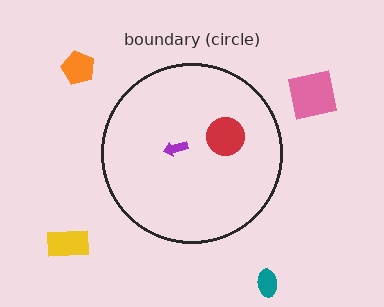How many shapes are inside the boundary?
2 inside, 4 outside.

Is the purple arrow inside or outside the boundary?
Inside.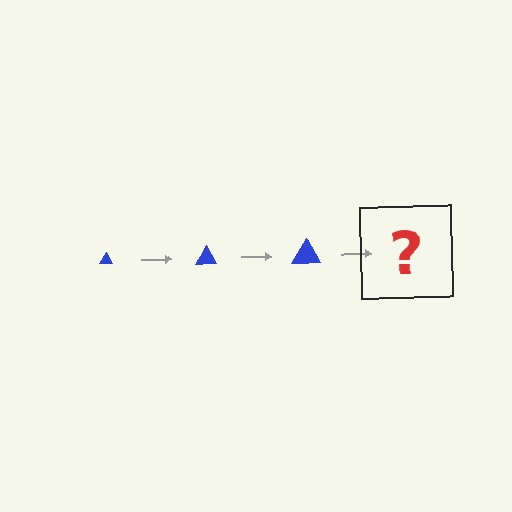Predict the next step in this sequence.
The next step is a blue triangle, larger than the previous one.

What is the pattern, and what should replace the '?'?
The pattern is that the triangle gets progressively larger each step. The '?' should be a blue triangle, larger than the previous one.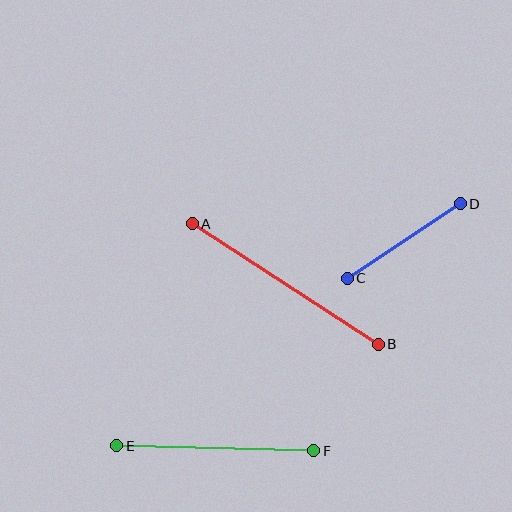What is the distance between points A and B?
The distance is approximately 222 pixels.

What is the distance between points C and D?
The distance is approximately 135 pixels.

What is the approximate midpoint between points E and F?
The midpoint is at approximately (215, 448) pixels.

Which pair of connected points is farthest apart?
Points A and B are farthest apart.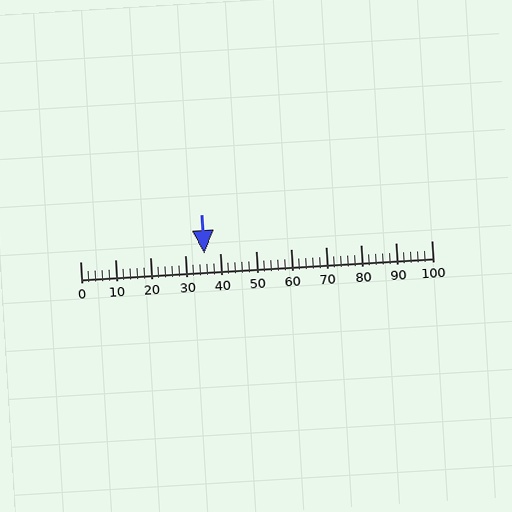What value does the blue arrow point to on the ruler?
The blue arrow points to approximately 35.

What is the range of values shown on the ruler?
The ruler shows values from 0 to 100.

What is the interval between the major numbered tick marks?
The major tick marks are spaced 10 units apart.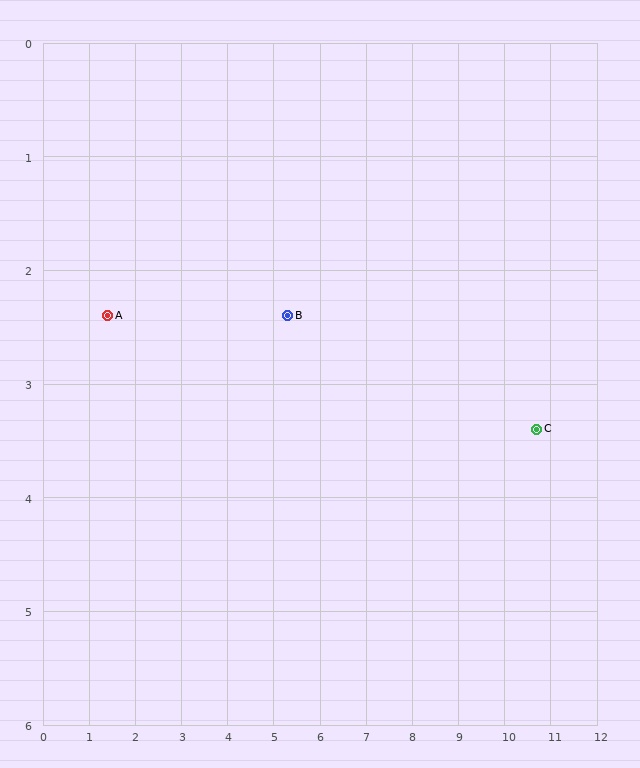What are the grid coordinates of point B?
Point B is at approximately (5.3, 2.4).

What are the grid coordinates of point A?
Point A is at approximately (1.4, 2.4).